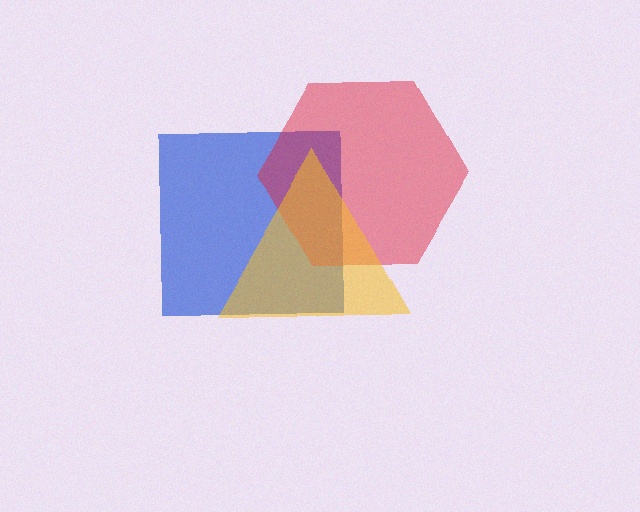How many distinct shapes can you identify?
There are 3 distinct shapes: a blue square, a red hexagon, a yellow triangle.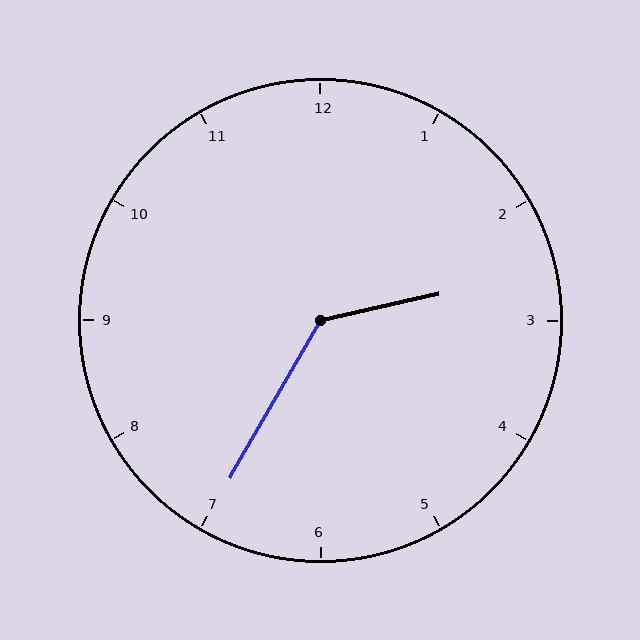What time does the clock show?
2:35.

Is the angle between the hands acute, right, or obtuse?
It is obtuse.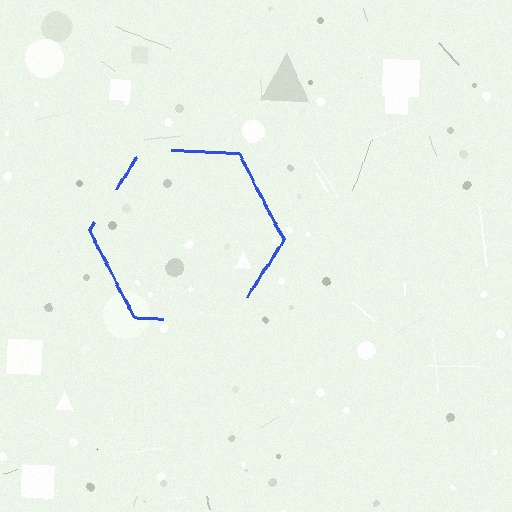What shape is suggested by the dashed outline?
The dashed outline suggests a hexagon.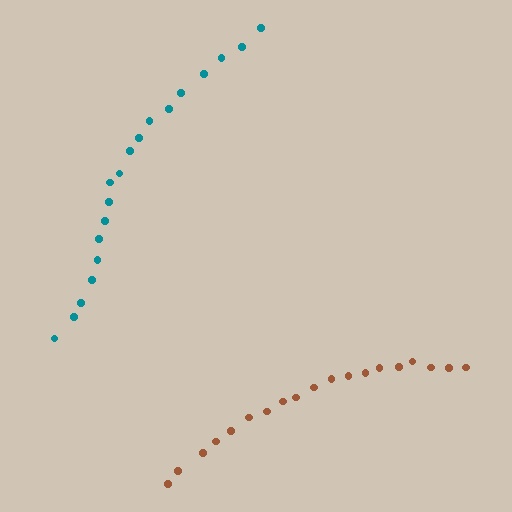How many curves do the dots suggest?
There are 2 distinct paths.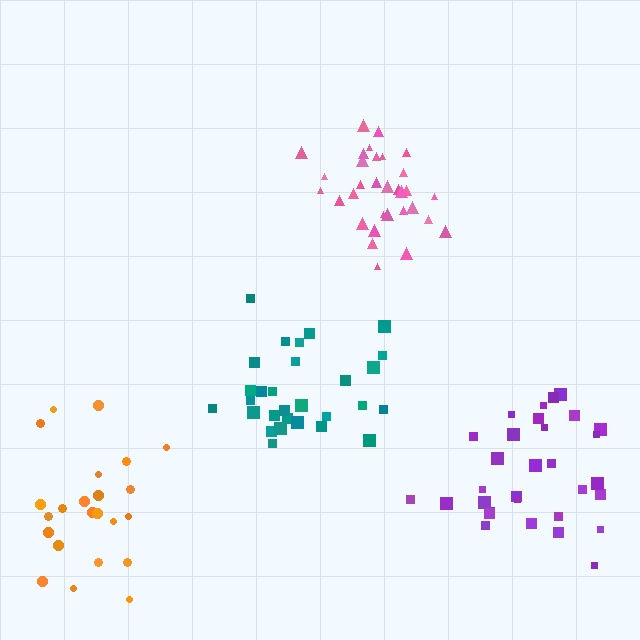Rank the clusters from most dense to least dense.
pink, teal, orange, purple.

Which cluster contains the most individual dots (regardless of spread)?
Pink (32).